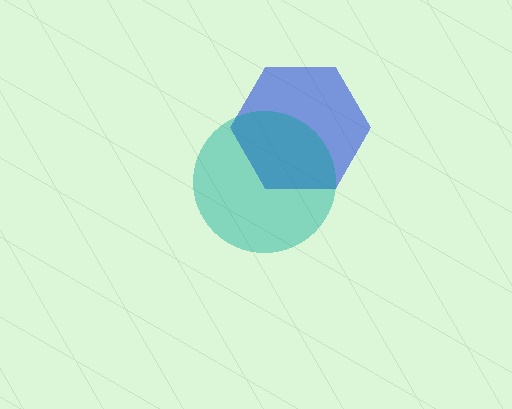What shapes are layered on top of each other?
The layered shapes are: a blue hexagon, a teal circle.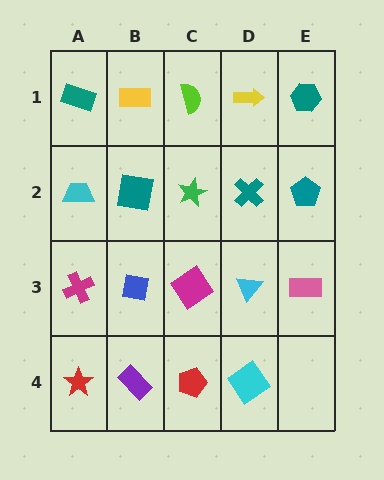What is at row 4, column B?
A purple rectangle.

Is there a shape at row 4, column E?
No, that cell is empty.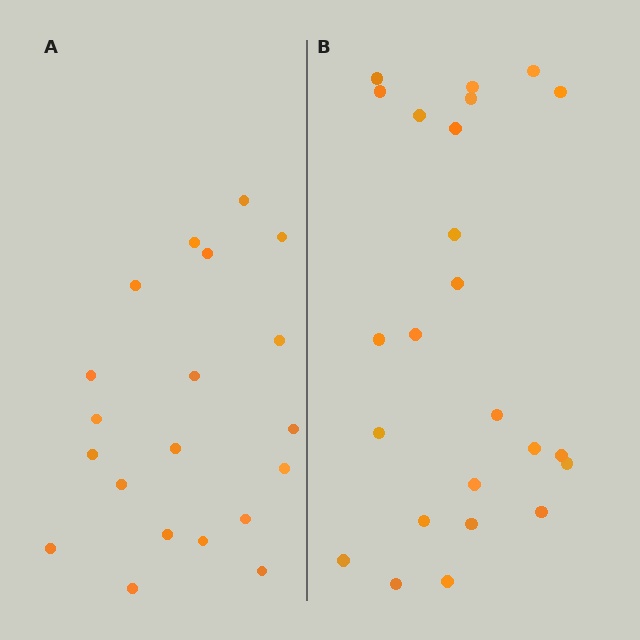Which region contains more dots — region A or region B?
Region B (the right region) has more dots.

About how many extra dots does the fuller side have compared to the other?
Region B has about 4 more dots than region A.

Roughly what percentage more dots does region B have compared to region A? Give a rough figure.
About 20% more.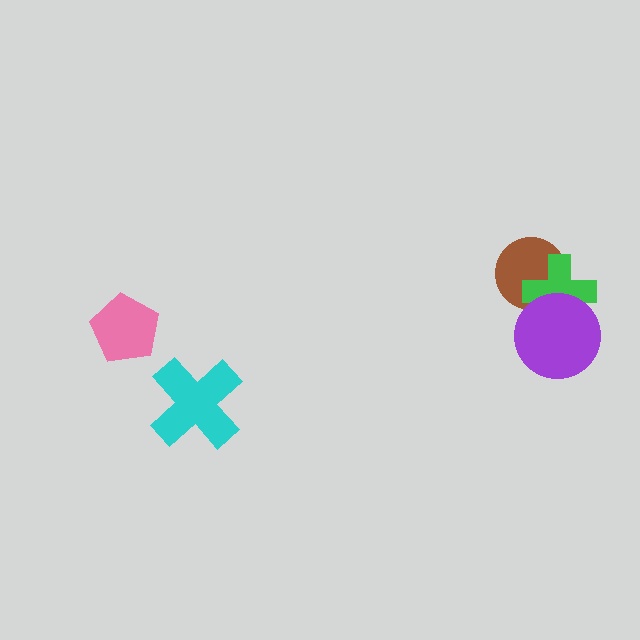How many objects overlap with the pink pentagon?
0 objects overlap with the pink pentagon.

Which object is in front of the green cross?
The purple circle is in front of the green cross.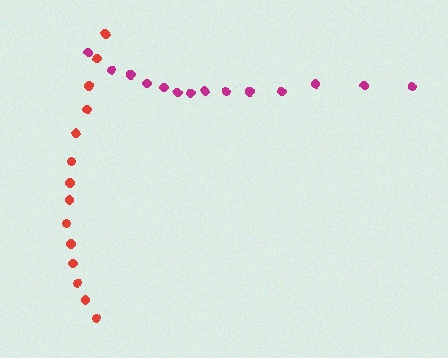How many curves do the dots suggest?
There are 2 distinct paths.